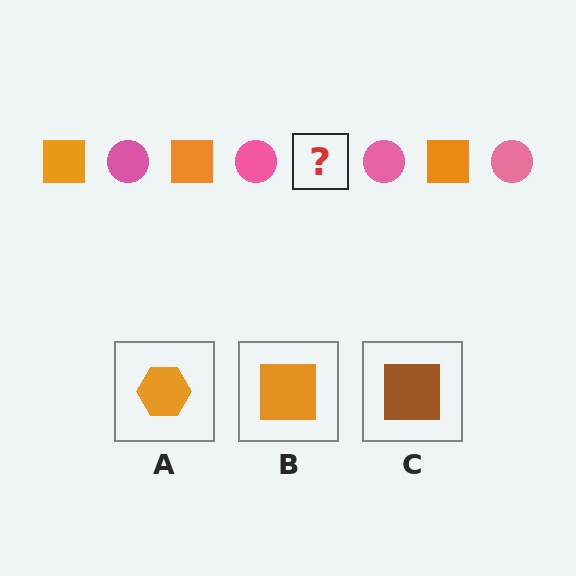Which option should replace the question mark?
Option B.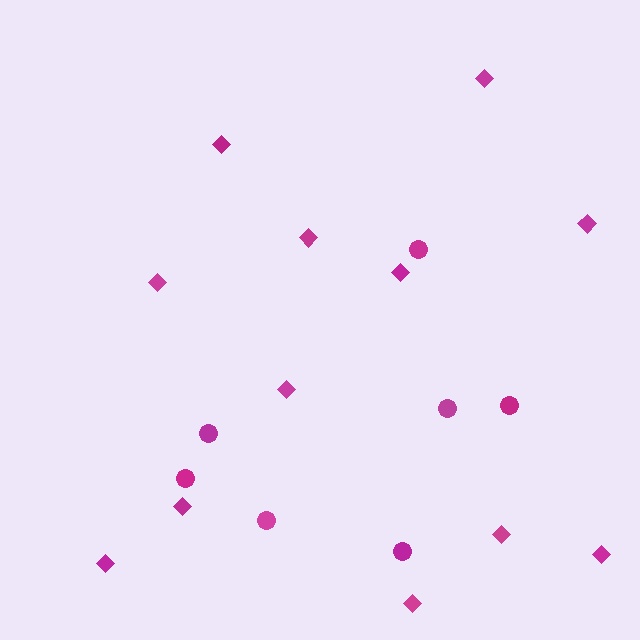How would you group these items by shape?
There are 2 groups: one group of diamonds (12) and one group of circles (7).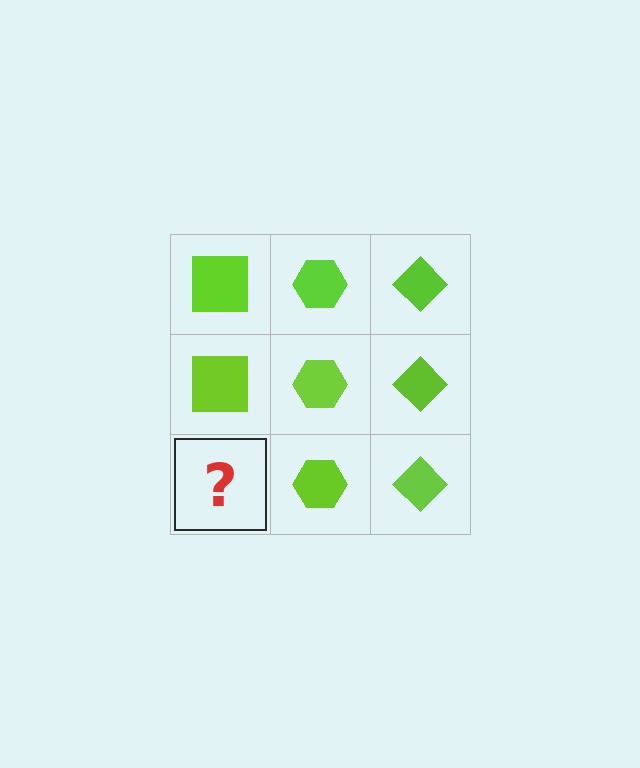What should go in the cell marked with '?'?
The missing cell should contain a lime square.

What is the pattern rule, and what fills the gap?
The rule is that each column has a consistent shape. The gap should be filled with a lime square.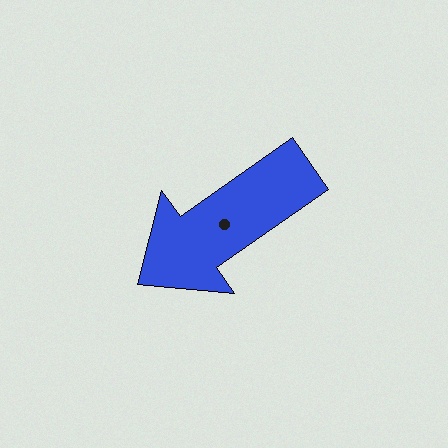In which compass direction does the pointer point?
Southwest.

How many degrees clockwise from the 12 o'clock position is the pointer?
Approximately 235 degrees.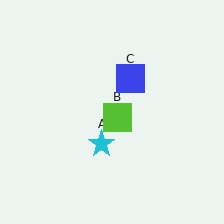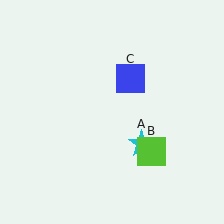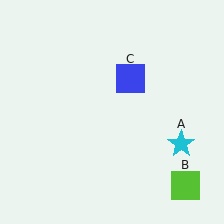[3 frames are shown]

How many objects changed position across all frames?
2 objects changed position: cyan star (object A), lime square (object B).